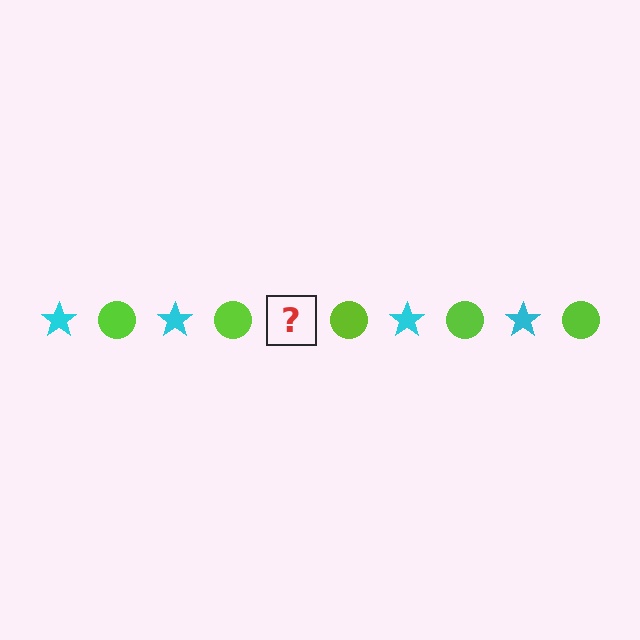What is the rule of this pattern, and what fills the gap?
The rule is that the pattern alternates between cyan star and lime circle. The gap should be filled with a cyan star.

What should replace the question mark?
The question mark should be replaced with a cyan star.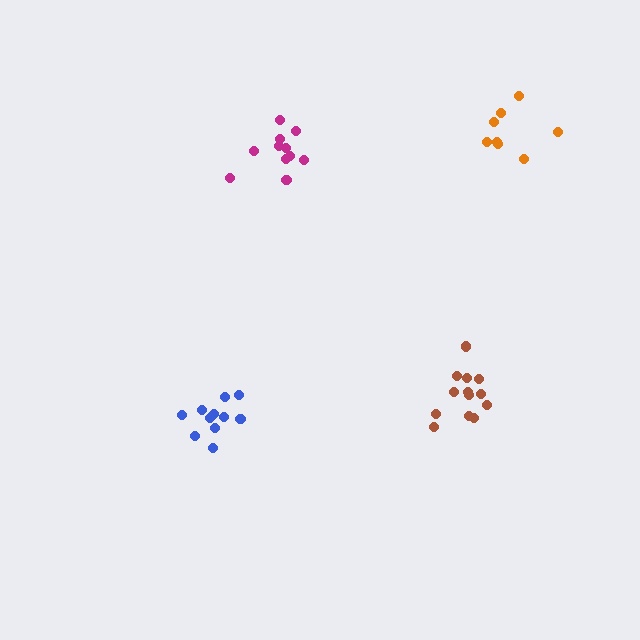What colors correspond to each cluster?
The clusters are colored: orange, magenta, blue, brown.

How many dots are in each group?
Group 1: 8 dots, Group 2: 11 dots, Group 3: 11 dots, Group 4: 13 dots (43 total).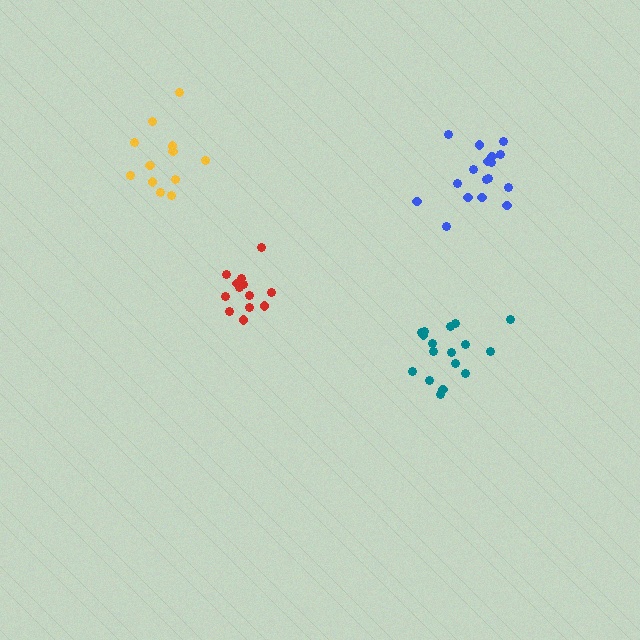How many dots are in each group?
Group 1: 17 dots, Group 2: 13 dots, Group 3: 12 dots, Group 4: 17 dots (59 total).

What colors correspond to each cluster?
The clusters are colored: blue, red, yellow, teal.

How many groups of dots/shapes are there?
There are 4 groups.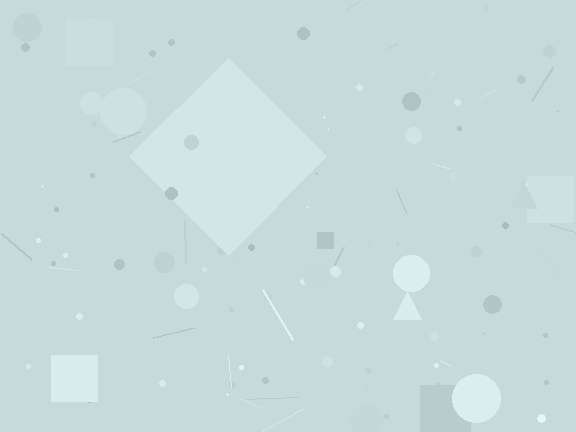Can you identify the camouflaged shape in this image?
The camouflaged shape is a diamond.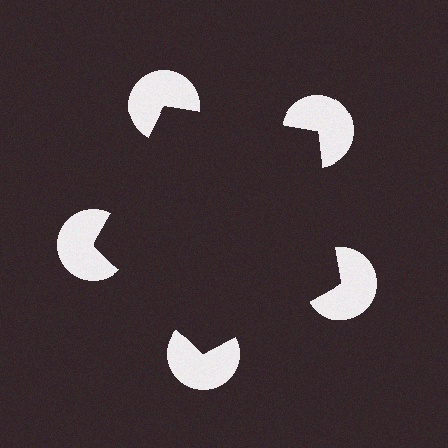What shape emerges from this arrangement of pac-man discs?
An illusory pentagon — its edges are inferred from the aligned wedge cuts in the pac-man discs, not physically drawn.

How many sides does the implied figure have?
5 sides.